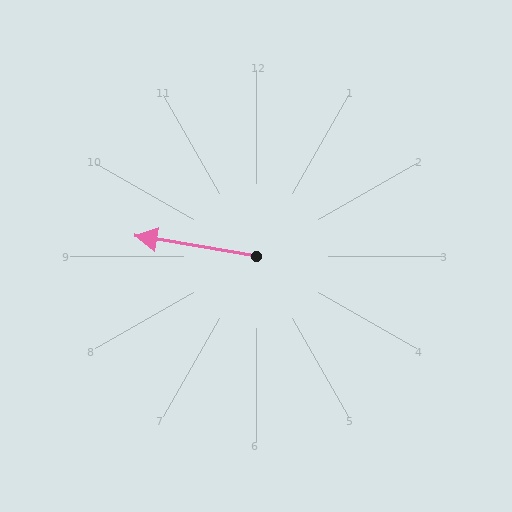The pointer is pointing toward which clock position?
Roughly 9 o'clock.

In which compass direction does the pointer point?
West.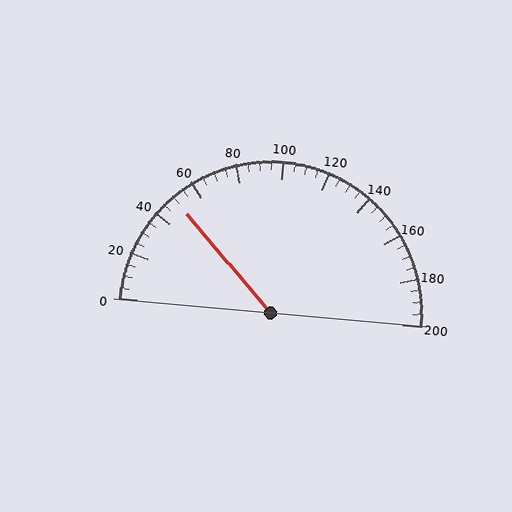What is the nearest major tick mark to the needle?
The nearest major tick mark is 40.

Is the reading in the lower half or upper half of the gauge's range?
The reading is in the lower half of the range (0 to 200).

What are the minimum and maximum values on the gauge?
The gauge ranges from 0 to 200.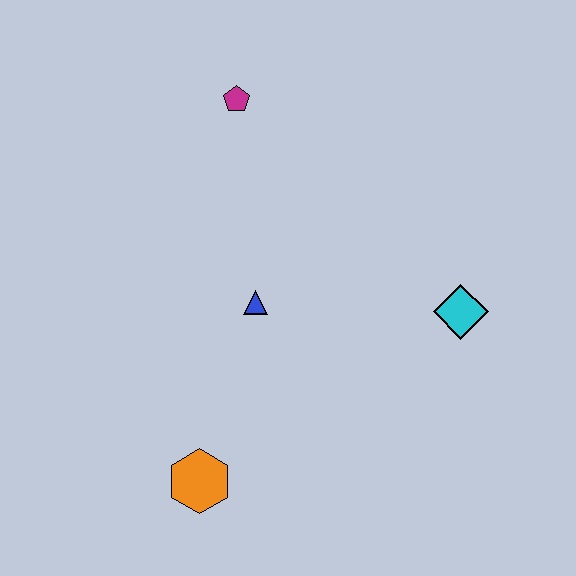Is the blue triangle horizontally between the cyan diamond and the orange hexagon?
Yes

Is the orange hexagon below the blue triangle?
Yes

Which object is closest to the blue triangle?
The orange hexagon is closest to the blue triangle.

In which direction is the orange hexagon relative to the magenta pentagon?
The orange hexagon is below the magenta pentagon.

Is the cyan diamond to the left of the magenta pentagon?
No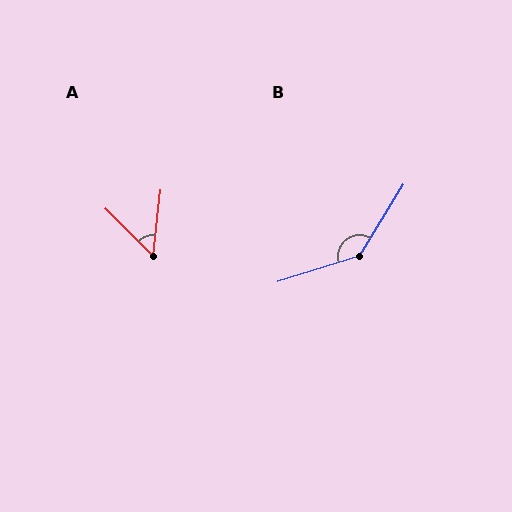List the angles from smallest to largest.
A (51°), B (139°).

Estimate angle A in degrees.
Approximately 51 degrees.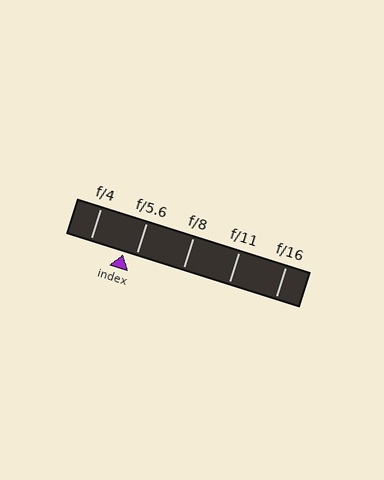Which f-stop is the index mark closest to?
The index mark is closest to f/5.6.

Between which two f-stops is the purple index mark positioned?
The index mark is between f/4 and f/5.6.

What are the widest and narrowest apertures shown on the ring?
The widest aperture shown is f/4 and the narrowest is f/16.